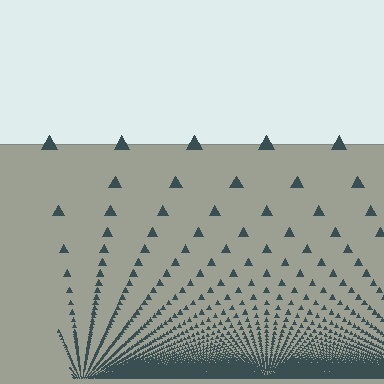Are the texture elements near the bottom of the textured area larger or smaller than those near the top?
Smaller. The gradient is inverted — elements near the bottom are smaller and denser.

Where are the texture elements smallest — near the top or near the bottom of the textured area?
Near the bottom.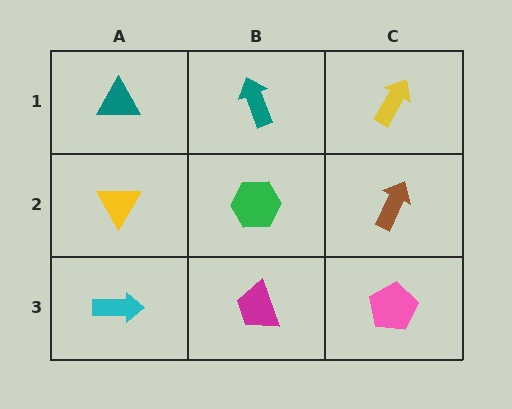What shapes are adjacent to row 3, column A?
A yellow triangle (row 2, column A), a magenta trapezoid (row 3, column B).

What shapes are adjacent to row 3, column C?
A brown arrow (row 2, column C), a magenta trapezoid (row 3, column B).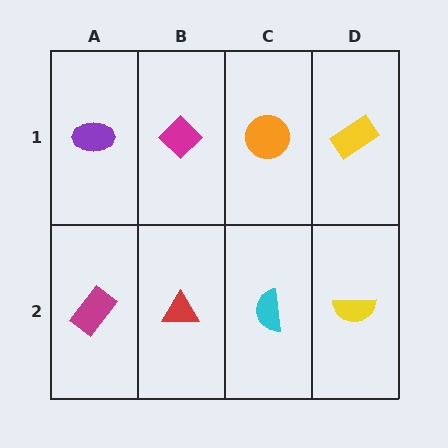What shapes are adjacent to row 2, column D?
A yellow rectangle (row 1, column D), a cyan semicircle (row 2, column C).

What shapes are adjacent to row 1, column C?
A cyan semicircle (row 2, column C), a magenta diamond (row 1, column B), a yellow rectangle (row 1, column D).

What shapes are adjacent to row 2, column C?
An orange circle (row 1, column C), a red triangle (row 2, column B), a yellow semicircle (row 2, column D).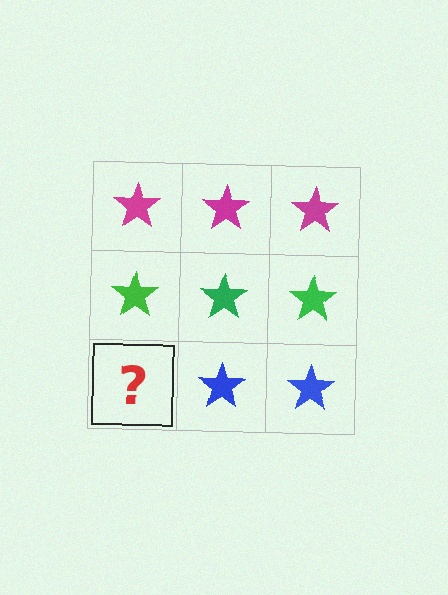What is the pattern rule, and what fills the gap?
The rule is that each row has a consistent color. The gap should be filled with a blue star.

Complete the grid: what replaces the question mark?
The question mark should be replaced with a blue star.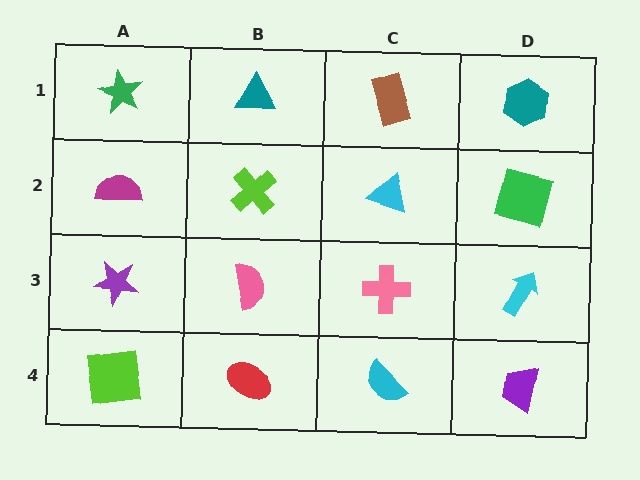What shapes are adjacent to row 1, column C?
A cyan triangle (row 2, column C), a teal triangle (row 1, column B), a teal hexagon (row 1, column D).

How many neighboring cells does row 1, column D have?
2.